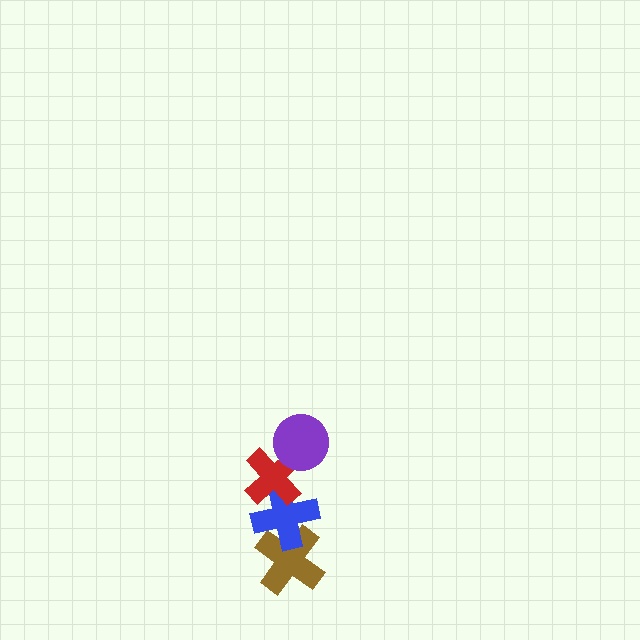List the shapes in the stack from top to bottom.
From top to bottom: the purple circle, the red cross, the blue cross, the brown cross.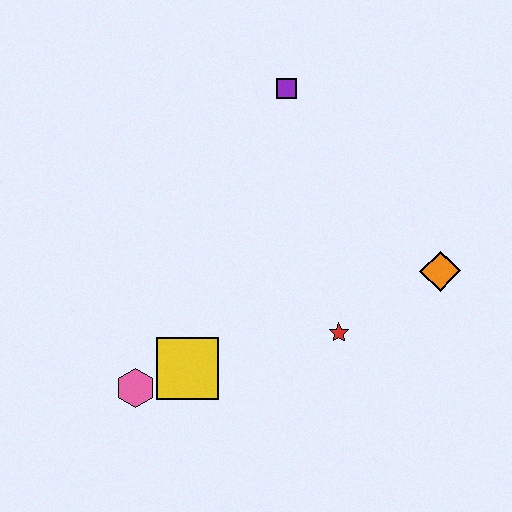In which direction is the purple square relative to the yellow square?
The purple square is above the yellow square.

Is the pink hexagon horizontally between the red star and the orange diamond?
No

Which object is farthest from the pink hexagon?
The purple square is farthest from the pink hexagon.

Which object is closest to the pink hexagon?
The yellow square is closest to the pink hexagon.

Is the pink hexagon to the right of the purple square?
No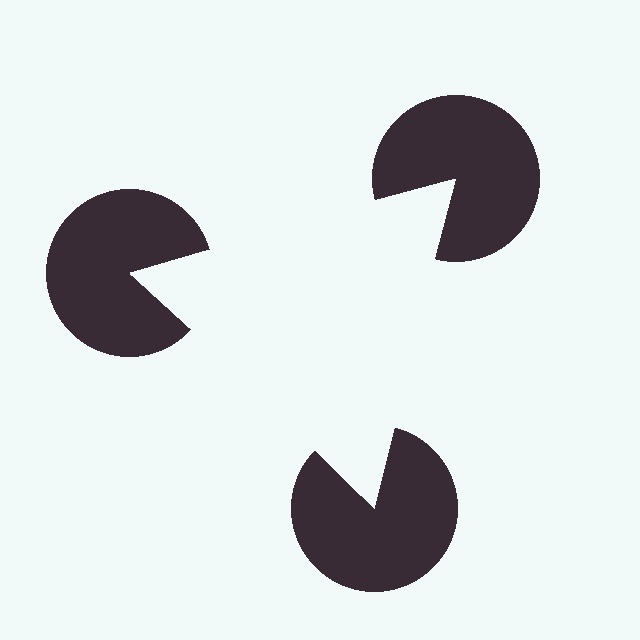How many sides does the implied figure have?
3 sides.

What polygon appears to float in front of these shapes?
An illusory triangle — its edges are inferred from the aligned wedge cuts in the pac-man discs, not physically drawn.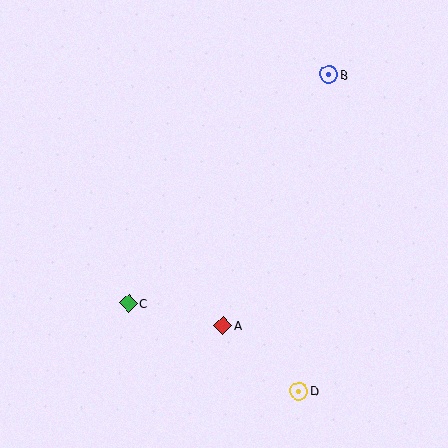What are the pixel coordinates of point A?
Point A is at (223, 325).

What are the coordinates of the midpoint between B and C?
The midpoint between B and C is at (229, 189).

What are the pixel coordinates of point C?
Point C is at (129, 303).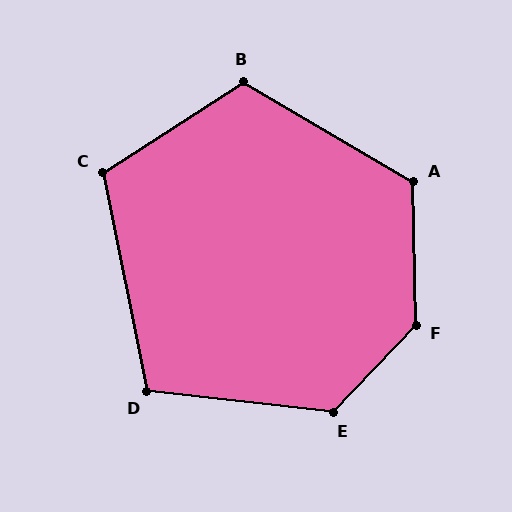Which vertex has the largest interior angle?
F, at approximately 136 degrees.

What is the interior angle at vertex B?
Approximately 117 degrees (obtuse).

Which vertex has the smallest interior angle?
D, at approximately 108 degrees.